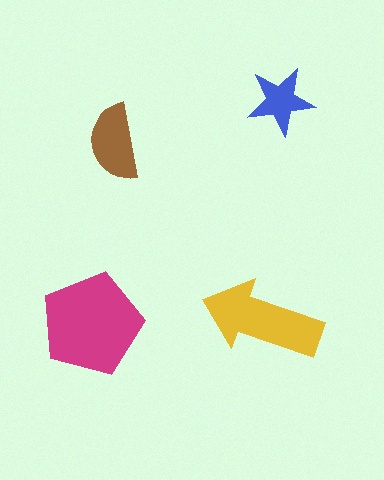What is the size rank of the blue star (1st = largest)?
4th.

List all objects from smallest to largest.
The blue star, the brown semicircle, the yellow arrow, the magenta pentagon.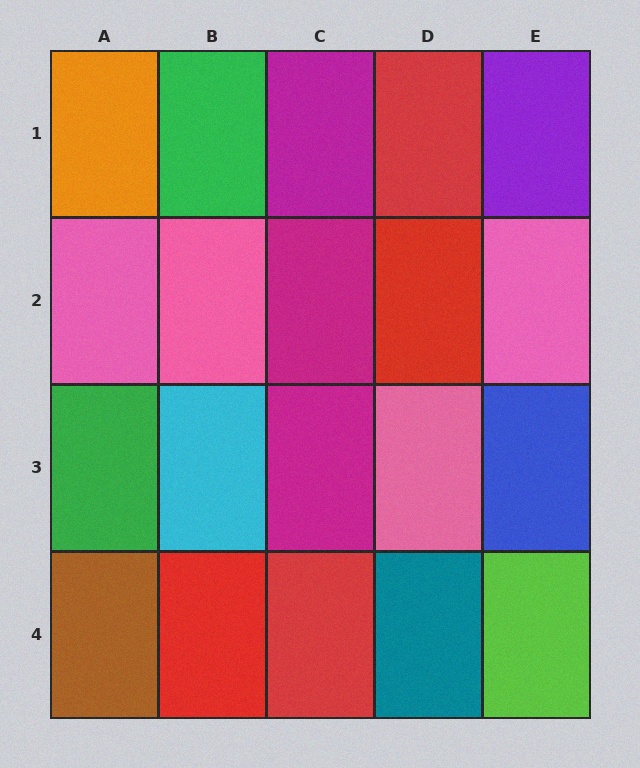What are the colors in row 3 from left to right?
Green, cyan, magenta, pink, blue.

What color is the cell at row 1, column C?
Magenta.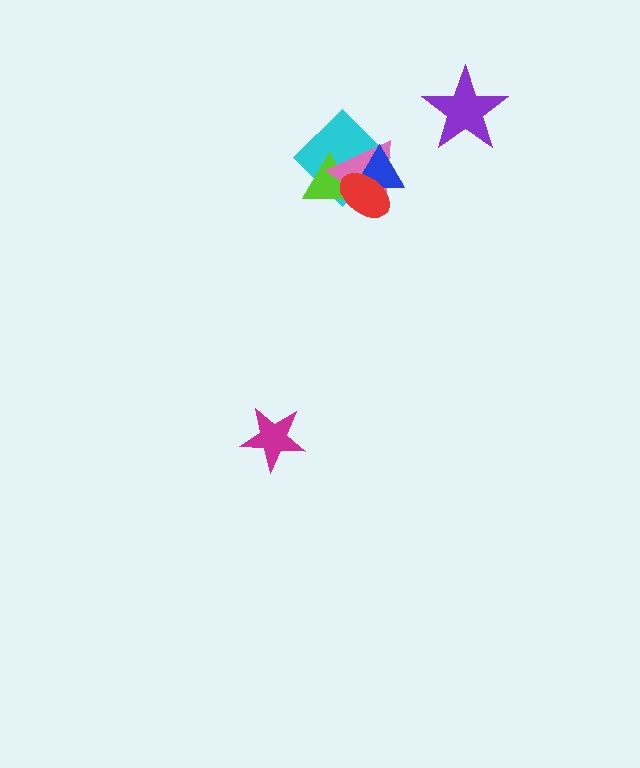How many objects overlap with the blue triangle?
4 objects overlap with the blue triangle.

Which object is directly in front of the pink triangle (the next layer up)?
The blue triangle is directly in front of the pink triangle.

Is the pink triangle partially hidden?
Yes, it is partially covered by another shape.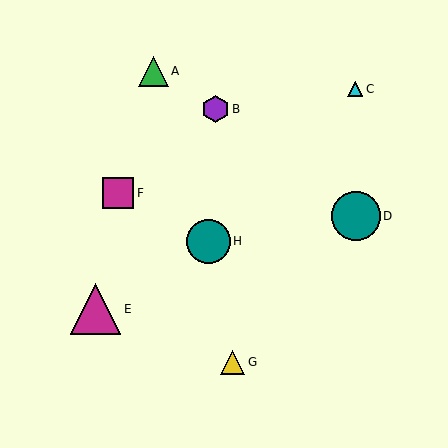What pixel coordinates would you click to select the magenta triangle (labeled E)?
Click at (95, 309) to select the magenta triangle E.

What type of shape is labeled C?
Shape C is a cyan triangle.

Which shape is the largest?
The magenta triangle (labeled E) is the largest.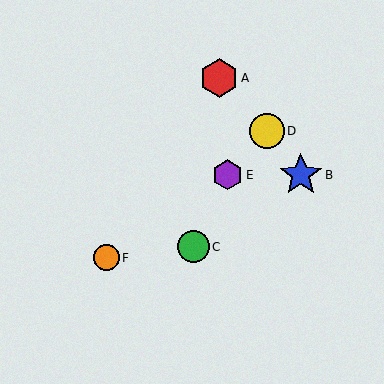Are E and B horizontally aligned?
Yes, both are at y≈175.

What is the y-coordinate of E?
Object E is at y≈175.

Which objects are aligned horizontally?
Objects B, E are aligned horizontally.